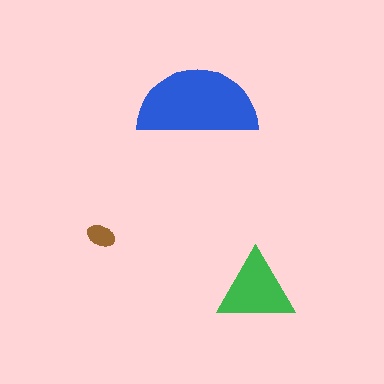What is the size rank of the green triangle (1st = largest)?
2nd.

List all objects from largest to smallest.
The blue semicircle, the green triangle, the brown ellipse.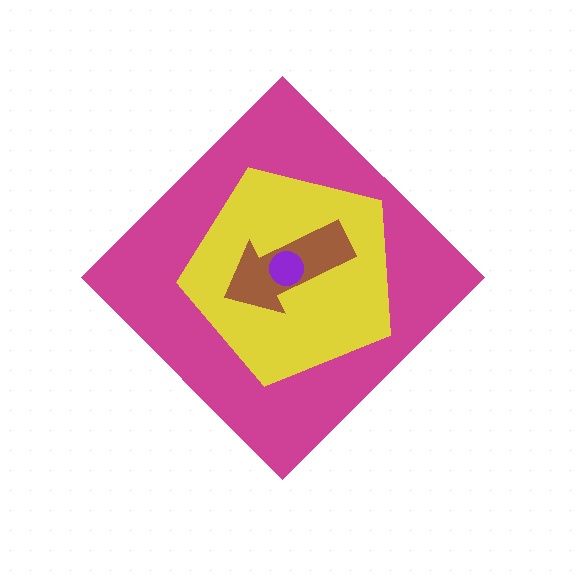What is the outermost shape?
The magenta diamond.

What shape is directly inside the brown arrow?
The purple circle.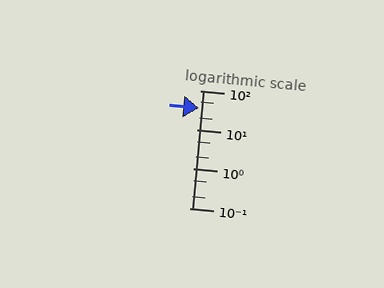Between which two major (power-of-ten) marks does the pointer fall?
The pointer is between 10 and 100.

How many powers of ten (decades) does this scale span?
The scale spans 3 decades, from 0.1 to 100.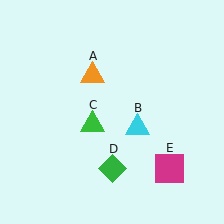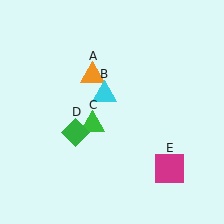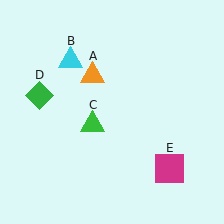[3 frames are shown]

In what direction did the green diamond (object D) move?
The green diamond (object D) moved up and to the left.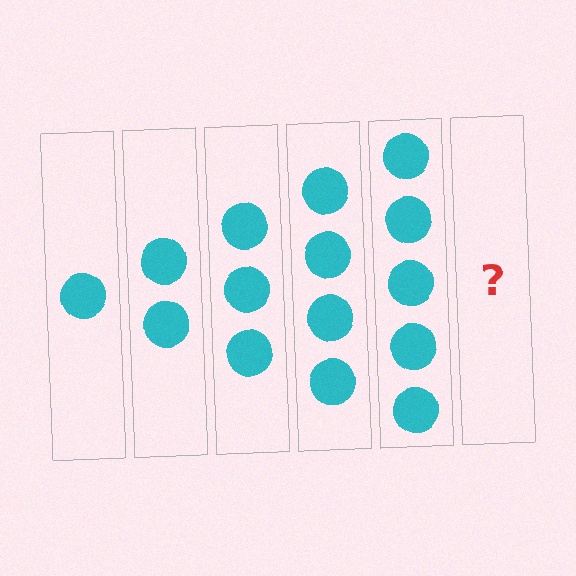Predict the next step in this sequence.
The next step is 6 circles.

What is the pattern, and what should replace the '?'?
The pattern is that each step adds one more circle. The '?' should be 6 circles.